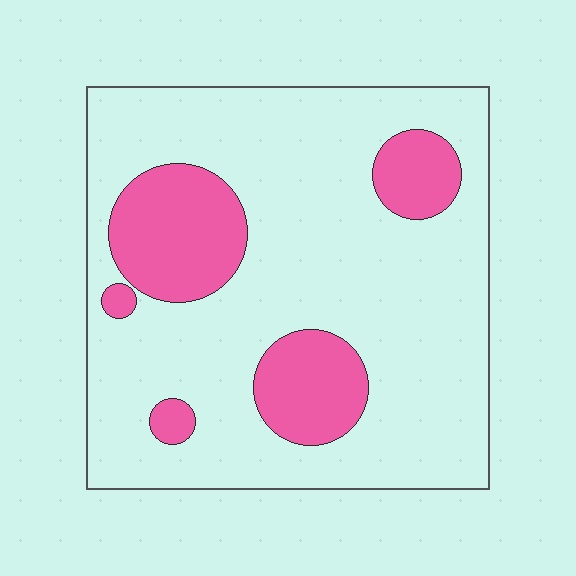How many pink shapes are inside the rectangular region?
5.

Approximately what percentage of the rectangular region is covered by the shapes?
Approximately 20%.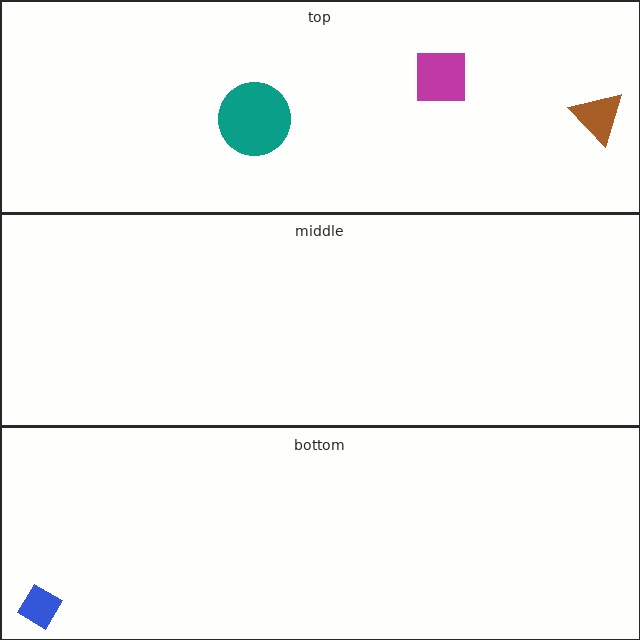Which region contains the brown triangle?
The top region.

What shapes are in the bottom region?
The blue diamond.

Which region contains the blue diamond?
The bottom region.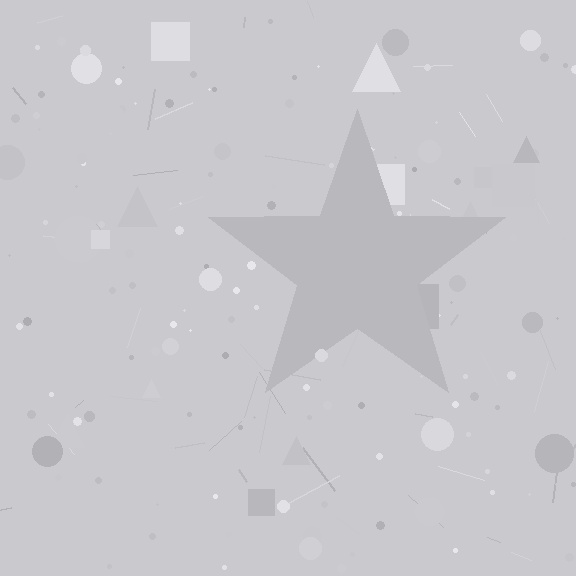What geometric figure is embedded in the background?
A star is embedded in the background.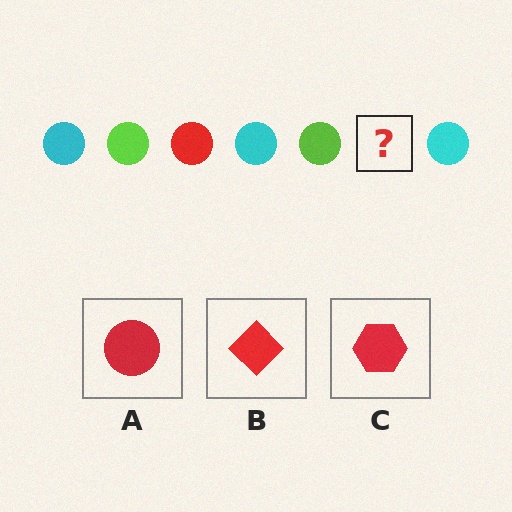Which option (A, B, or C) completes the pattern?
A.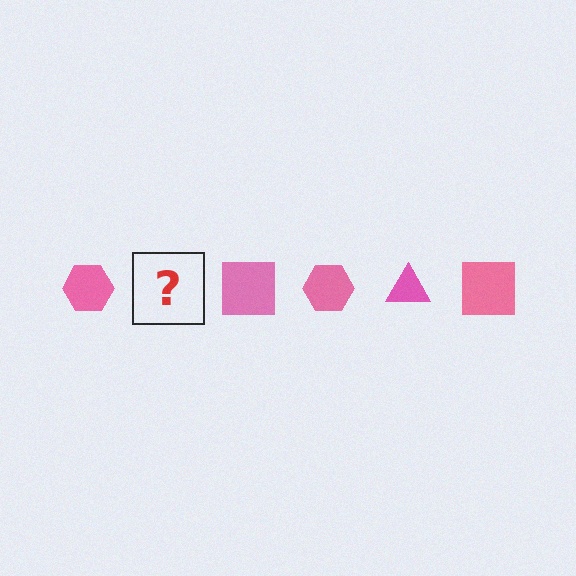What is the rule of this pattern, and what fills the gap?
The rule is that the pattern cycles through hexagon, triangle, square shapes in pink. The gap should be filled with a pink triangle.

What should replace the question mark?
The question mark should be replaced with a pink triangle.